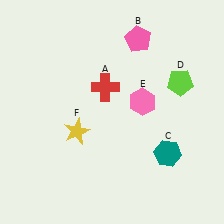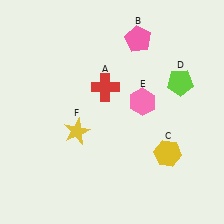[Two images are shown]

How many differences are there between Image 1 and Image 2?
There is 1 difference between the two images.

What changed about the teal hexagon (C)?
In Image 1, C is teal. In Image 2, it changed to yellow.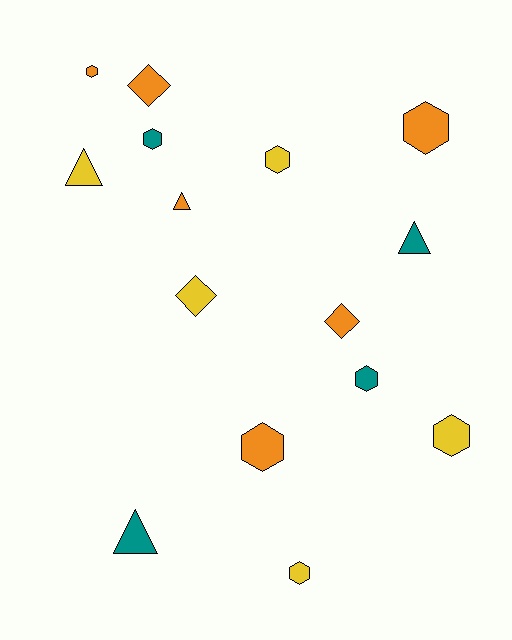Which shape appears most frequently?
Hexagon, with 8 objects.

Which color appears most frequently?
Orange, with 6 objects.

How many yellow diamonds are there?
There is 1 yellow diamond.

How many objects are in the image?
There are 15 objects.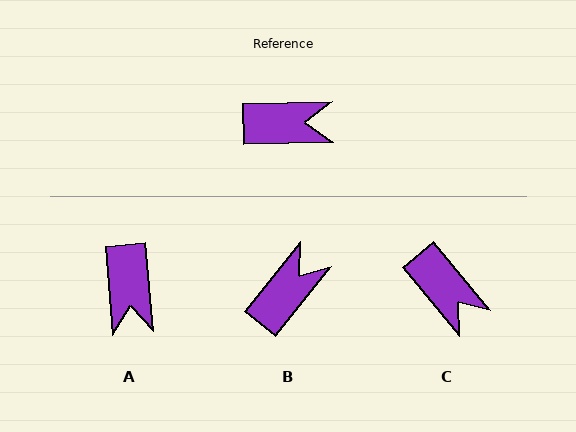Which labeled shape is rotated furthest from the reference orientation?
A, about 87 degrees away.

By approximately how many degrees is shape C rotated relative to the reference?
Approximately 52 degrees clockwise.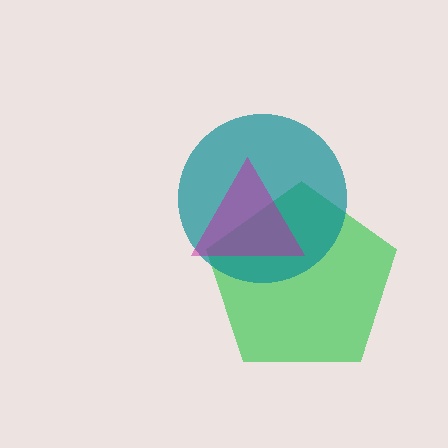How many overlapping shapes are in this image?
There are 3 overlapping shapes in the image.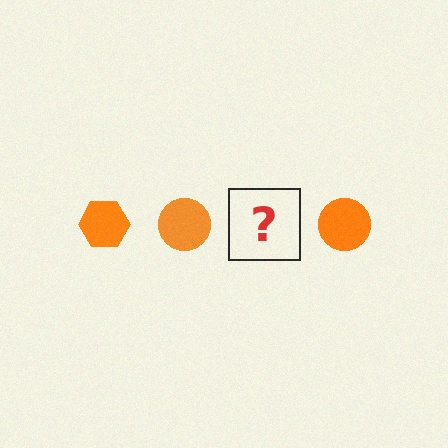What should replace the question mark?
The question mark should be replaced with an orange hexagon.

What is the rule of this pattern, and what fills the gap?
The rule is that the pattern cycles through hexagon, circle shapes in orange. The gap should be filled with an orange hexagon.